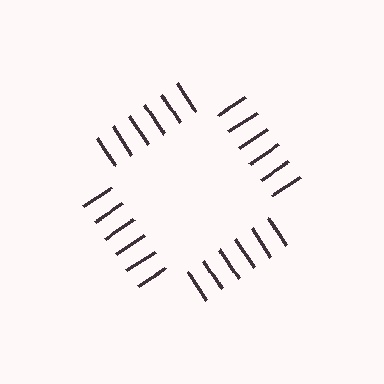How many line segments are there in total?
24 — 6 along each of the 4 edges.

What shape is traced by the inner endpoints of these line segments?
An illusory square — the line segments terminate on its edges but no continuous stroke is drawn.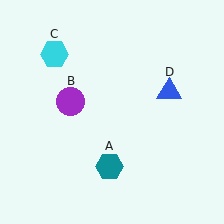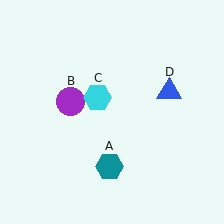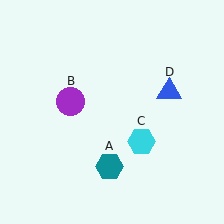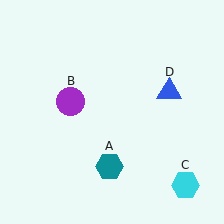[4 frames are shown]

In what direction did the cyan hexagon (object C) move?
The cyan hexagon (object C) moved down and to the right.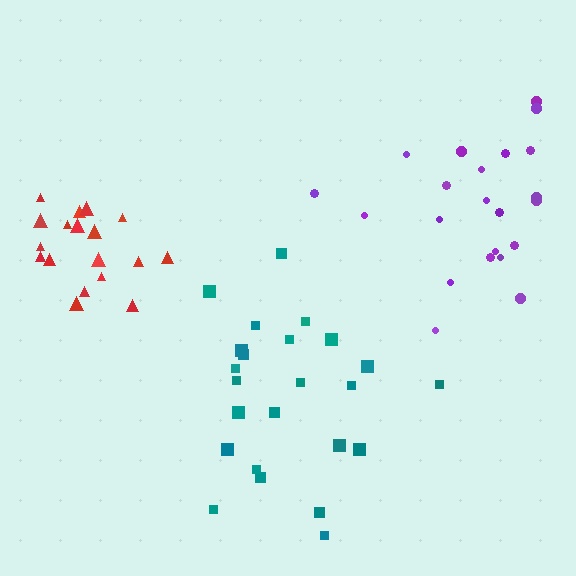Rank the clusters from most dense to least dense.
red, teal, purple.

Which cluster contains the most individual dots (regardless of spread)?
Teal (24).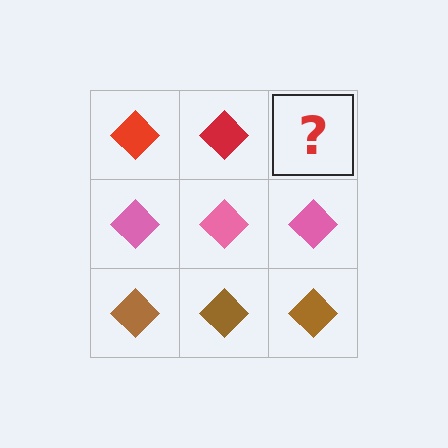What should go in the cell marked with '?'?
The missing cell should contain a red diamond.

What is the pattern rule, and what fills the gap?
The rule is that each row has a consistent color. The gap should be filled with a red diamond.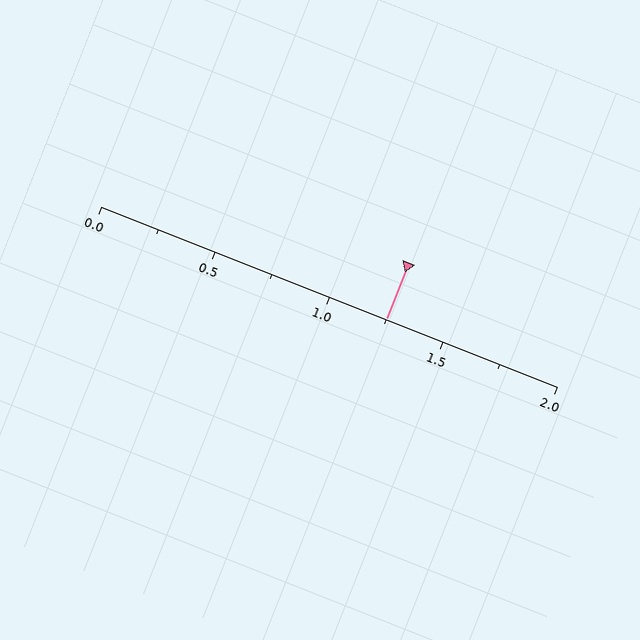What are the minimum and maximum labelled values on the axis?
The axis runs from 0.0 to 2.0.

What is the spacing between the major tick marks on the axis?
The major ticks are spaced 0.5 apart.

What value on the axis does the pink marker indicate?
The marker indicates approximately 1.25.